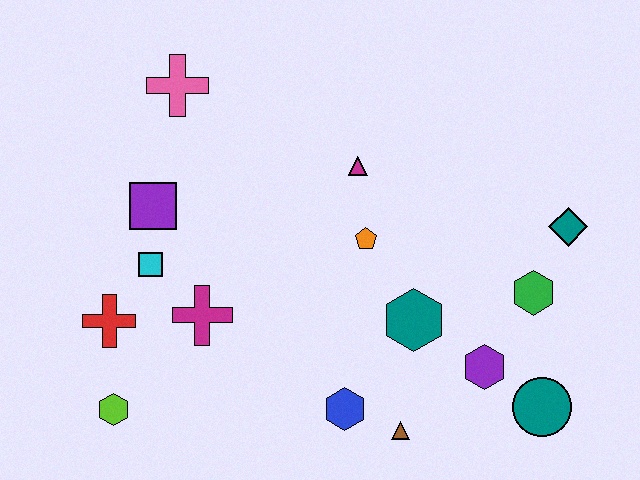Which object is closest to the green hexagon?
The teal diamond is closest to the green hexagon.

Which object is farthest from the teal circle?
The pink cross is farthest from the teal circle.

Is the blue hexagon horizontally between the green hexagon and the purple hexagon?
No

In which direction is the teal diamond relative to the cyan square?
The teal diamond is to the right of the cyan square.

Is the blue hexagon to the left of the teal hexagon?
Yes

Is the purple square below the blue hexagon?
No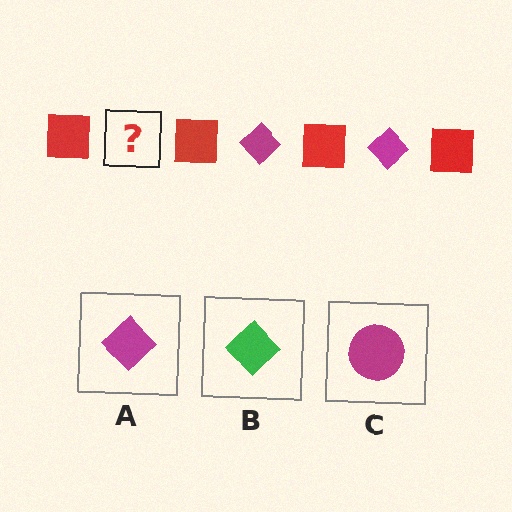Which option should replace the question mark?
Option A.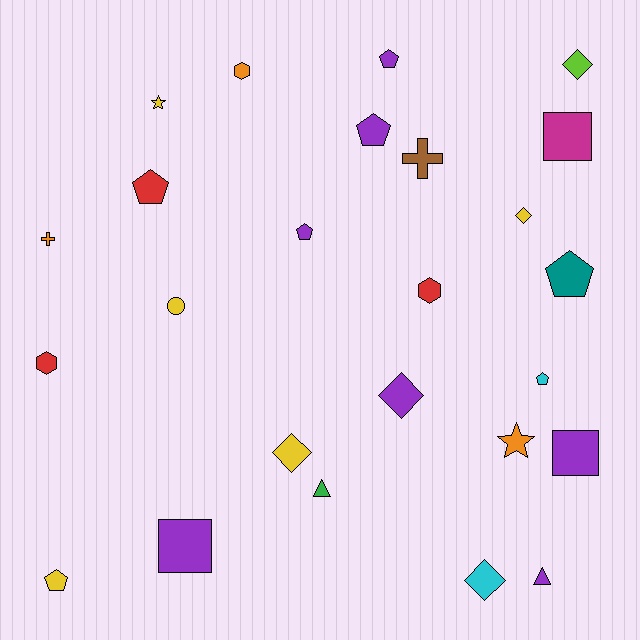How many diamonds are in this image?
There are 5 diamonds.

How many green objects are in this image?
There is 1 green object.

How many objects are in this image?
There are 25 objects.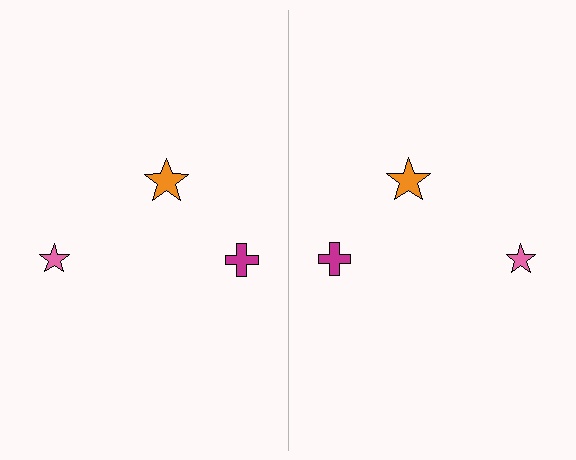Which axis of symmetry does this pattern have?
The pattern has a vertical axis of symmetry running through the center of the image.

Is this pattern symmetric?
Yes, this pattern has bilateral (reflection) symmetry.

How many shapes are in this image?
There are 6 shapes in this image.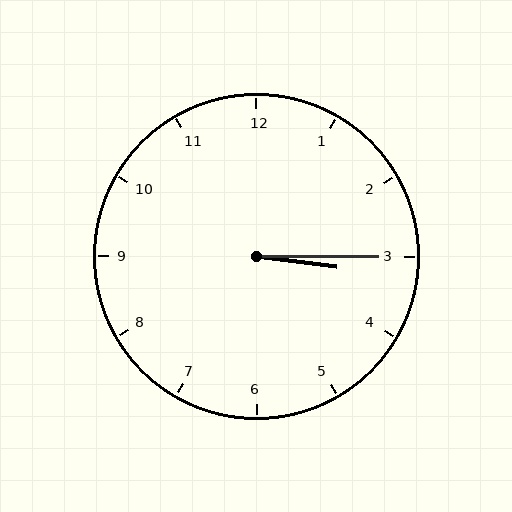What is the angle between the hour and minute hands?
Approximately 8 degrees.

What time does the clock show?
3:15.